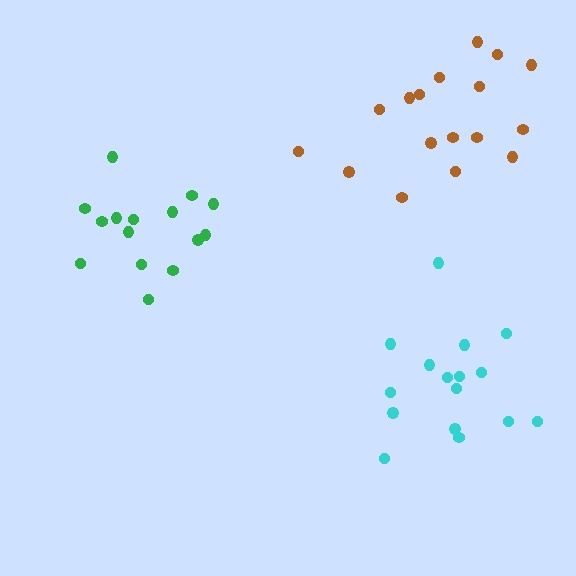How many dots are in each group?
Group 1: 16 dots, Group 2: 17 dots, Group 3: 15 dots (48 total).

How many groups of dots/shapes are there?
There are 3 groups.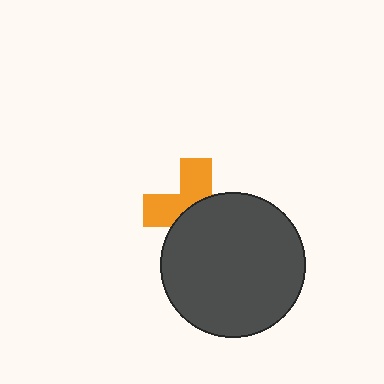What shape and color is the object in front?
The object in front is a dark gray circle.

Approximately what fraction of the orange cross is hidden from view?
Roughly 55% of the orange cross is hidden behind the dark gray circle.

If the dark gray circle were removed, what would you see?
You would see the complete orange cross.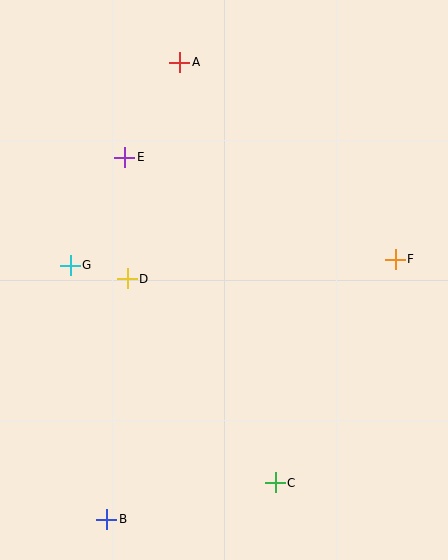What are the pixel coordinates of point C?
Point C is at (275, 483).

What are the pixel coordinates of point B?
Point B is at (107, 519).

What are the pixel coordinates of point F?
Point F is at (395, 259).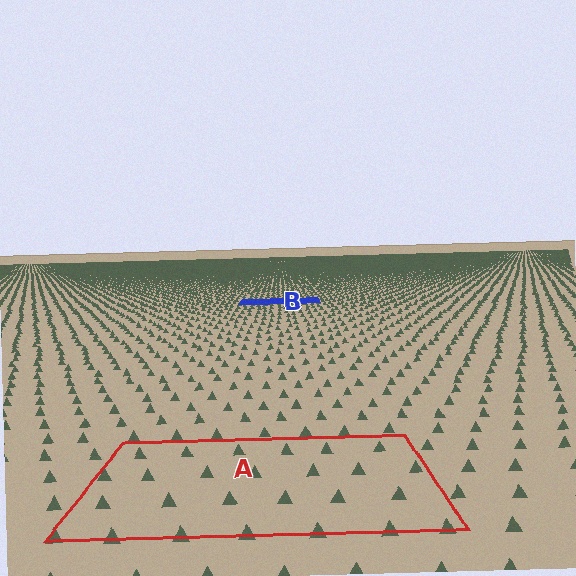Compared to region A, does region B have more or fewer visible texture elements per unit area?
Region B has more texture elements per unit area — they are packed more densely because it is farther away.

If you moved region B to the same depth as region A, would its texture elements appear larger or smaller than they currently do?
They would appear larger. At a closer depth, the same texture elements are projected at a bigger on-screen size.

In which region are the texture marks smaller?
The texture marks are smaller in region B, because it is farther away.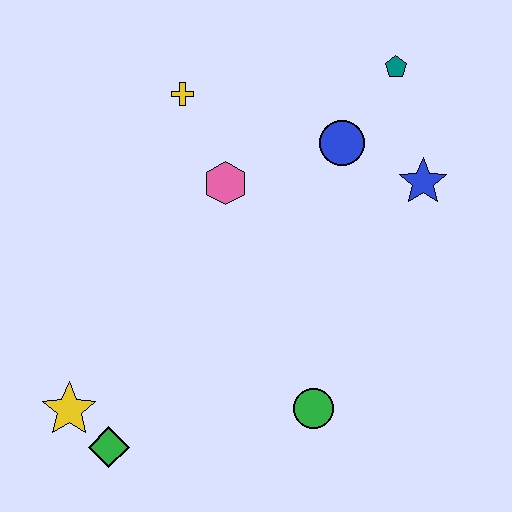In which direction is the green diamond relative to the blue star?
The green diamond is to the left of the blue star.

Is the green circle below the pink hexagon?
Yes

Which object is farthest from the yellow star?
The teal pentagon is farthest from the yellow star.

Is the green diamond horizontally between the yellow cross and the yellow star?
Yes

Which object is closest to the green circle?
The green diamond is closest to the green circle.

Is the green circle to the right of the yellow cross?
Yes